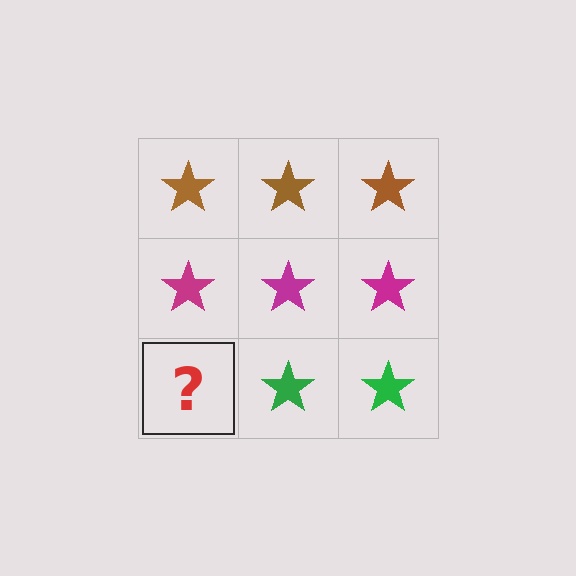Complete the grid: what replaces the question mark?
The question mark should be replaced with a green star.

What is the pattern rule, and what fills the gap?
The rule is that each row has a consistent color. The gap should be filled with a green star.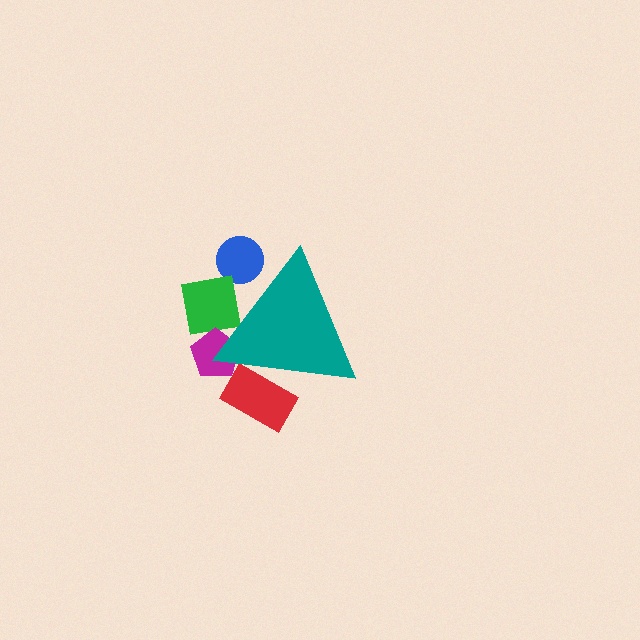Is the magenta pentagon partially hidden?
Yes, the magenta pentagon is partially hidden behind the teal triangle.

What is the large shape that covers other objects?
A teal triangle.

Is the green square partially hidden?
Yes, the green square is partially hidden behind the teal triangle.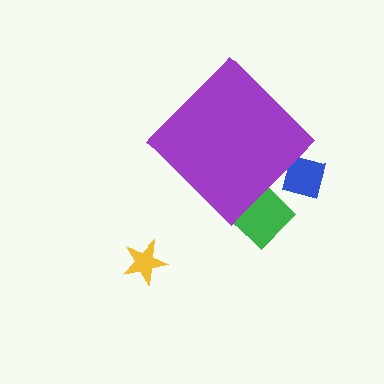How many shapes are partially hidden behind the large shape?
2 shapes are partially hidden.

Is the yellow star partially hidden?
No, the yellow star is fully visible.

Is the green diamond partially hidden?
Yes, the green diamond is partially hidden behind the purple diamond.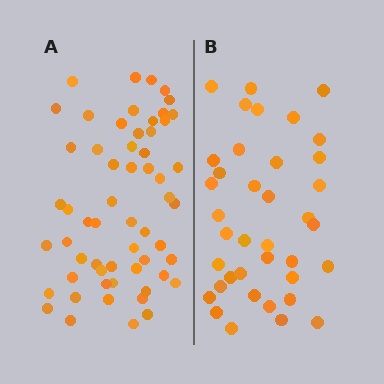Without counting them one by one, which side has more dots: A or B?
Region A (the left region) has more dots.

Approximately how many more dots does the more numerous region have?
Region A has approximately 20 more dots than region B.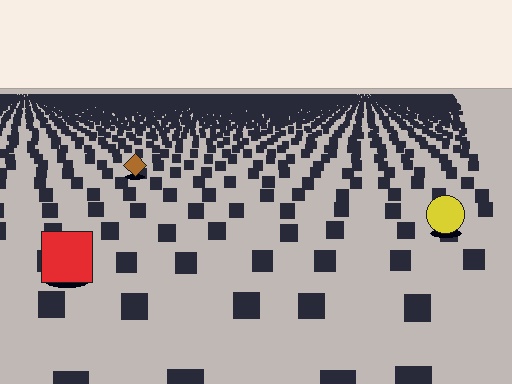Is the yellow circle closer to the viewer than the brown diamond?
Yes. The yellow circle is closer — you can tell from the texture gradient: the ground texture is coarser near it.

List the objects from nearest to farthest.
From nearest to farthest: the red square, the yellow circle, the brown diamond.